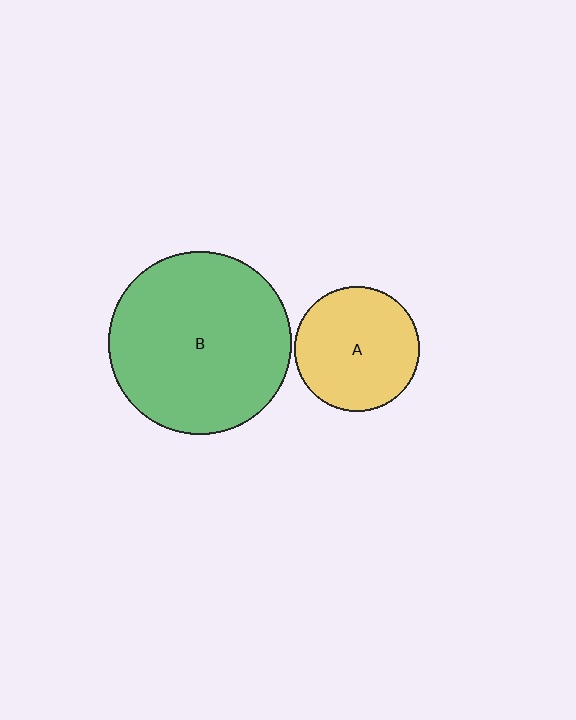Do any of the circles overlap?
No, none of the circles overlap.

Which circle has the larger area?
Circle B (green).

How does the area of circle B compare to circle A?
Approximately 2.1 times.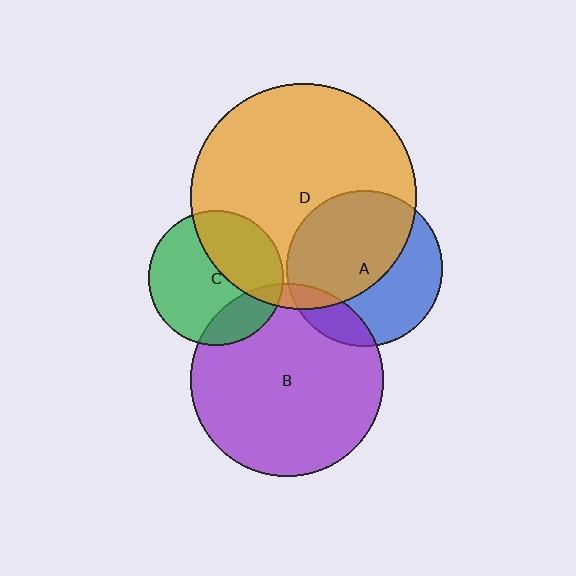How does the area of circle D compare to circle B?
Approximately 1.4 times.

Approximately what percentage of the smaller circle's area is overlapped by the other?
Approximately 55%.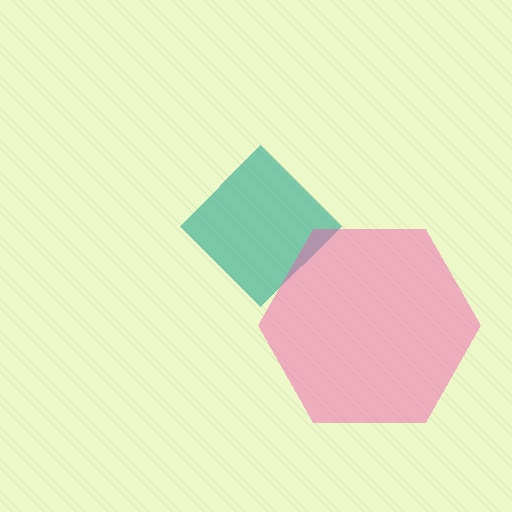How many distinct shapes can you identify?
There are 2 distinct shapes: a teal diamond, a pink hexagon.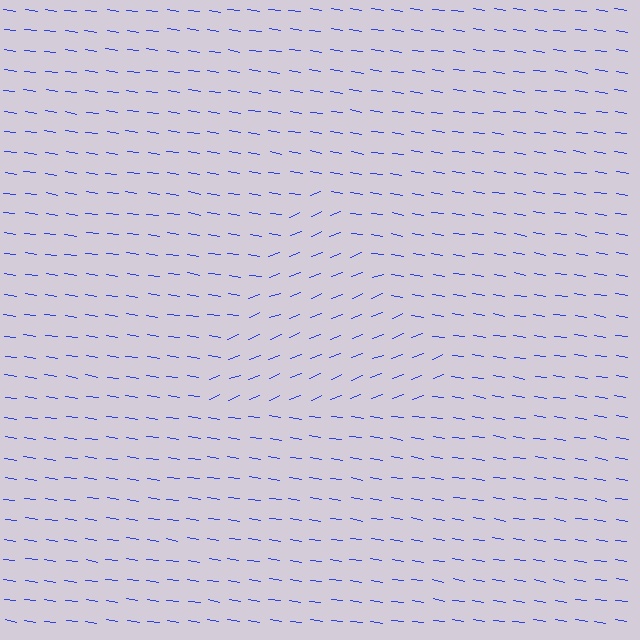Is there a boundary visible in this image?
Yes, there is a texture boundary formed by a change in line orientation.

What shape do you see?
I see a triangle.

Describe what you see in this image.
The image is filled with small blue line segments. A triangle region in the image has lines oriented differently from the surrounding lines, creating a visible texture boundary.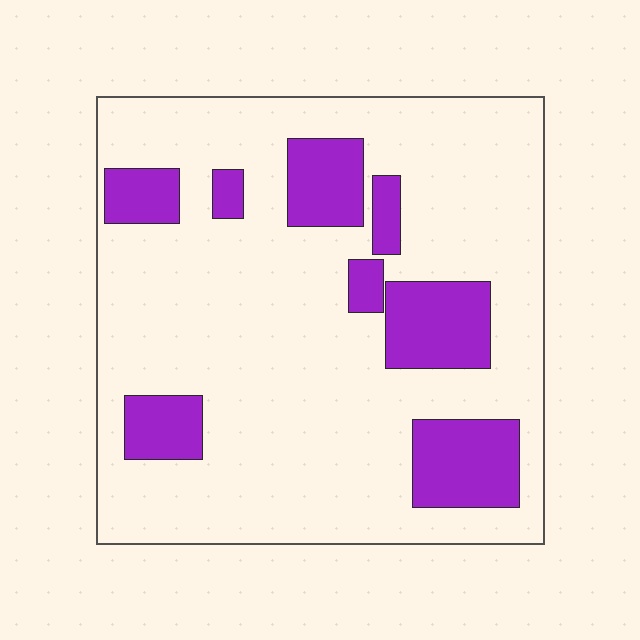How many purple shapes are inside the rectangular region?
8.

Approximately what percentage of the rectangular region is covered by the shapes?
Approximately 20%.